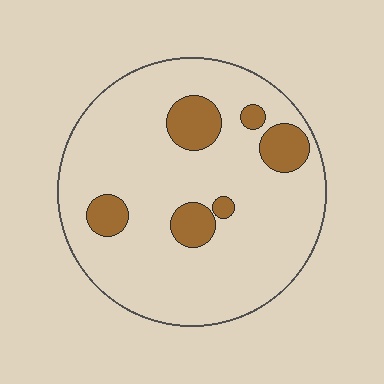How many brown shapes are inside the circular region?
6.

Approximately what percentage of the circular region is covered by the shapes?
Approximately 15%.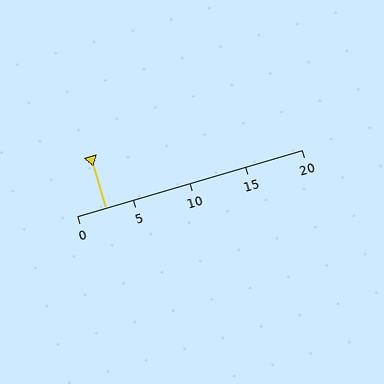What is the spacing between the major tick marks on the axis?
The major ticks are spaced 5 apart.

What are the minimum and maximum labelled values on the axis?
The axis runs from 0 to 20.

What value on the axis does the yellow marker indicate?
The marker indicates approximately 2.5.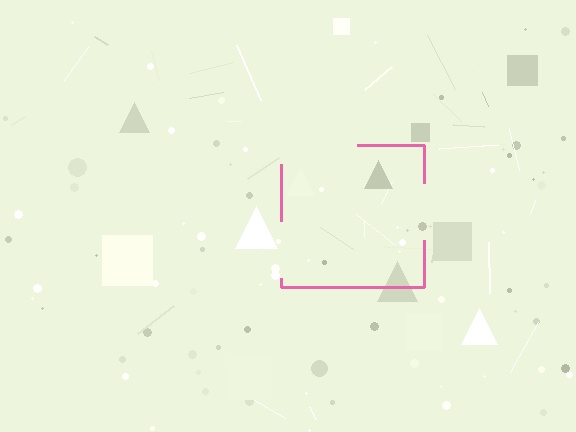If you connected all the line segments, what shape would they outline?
They would outline a square.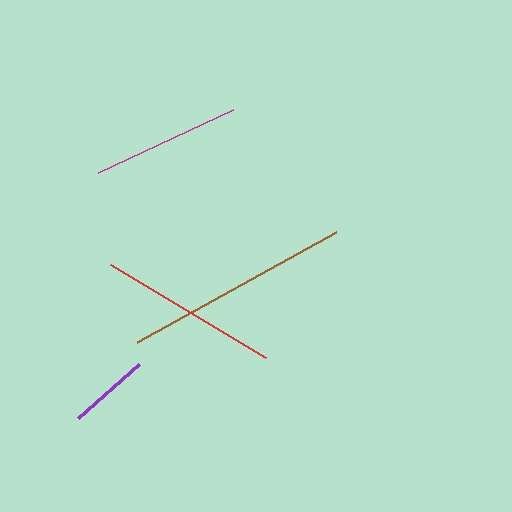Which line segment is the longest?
The brown line is the longest at approximately 228 pixels.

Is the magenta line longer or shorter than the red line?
The red line is longer than the magenta line.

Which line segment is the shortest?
The purple line is the shortest at approximately 81 pixels.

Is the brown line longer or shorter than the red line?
The brown line is longer than the red line.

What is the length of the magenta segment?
The magenta segment is approximately 149 pixels long.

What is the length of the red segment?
The red segment is approximately 181 pixels long.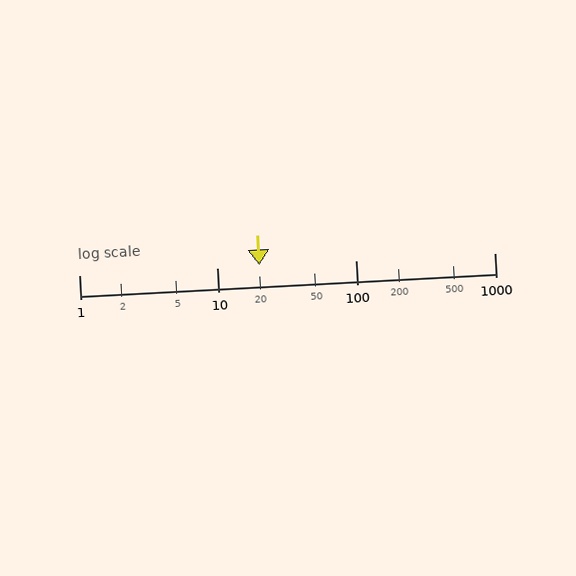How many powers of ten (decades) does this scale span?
The scale spans 3 decades, from 1 to 1000.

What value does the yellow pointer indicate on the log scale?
The pointer indicates approximately 20.